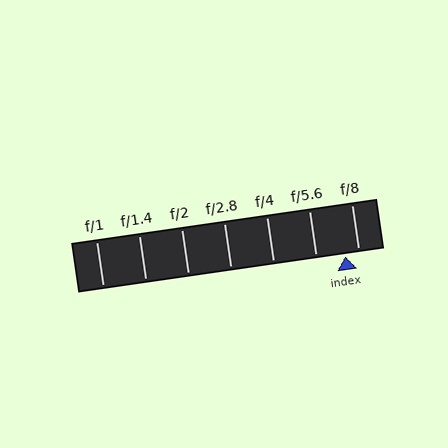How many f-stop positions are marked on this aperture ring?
There are 7 f-stop positions marked.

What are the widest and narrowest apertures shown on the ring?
The widest aperture shown is f/1 and the narrowest is f/8.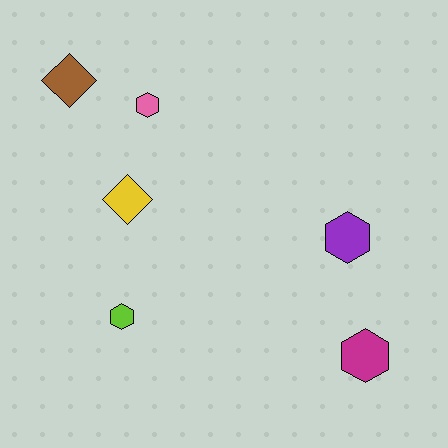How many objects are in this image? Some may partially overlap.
There are 6 objects.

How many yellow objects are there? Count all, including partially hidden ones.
There is 1 yellow object.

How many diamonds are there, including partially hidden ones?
There are 2 diamonds.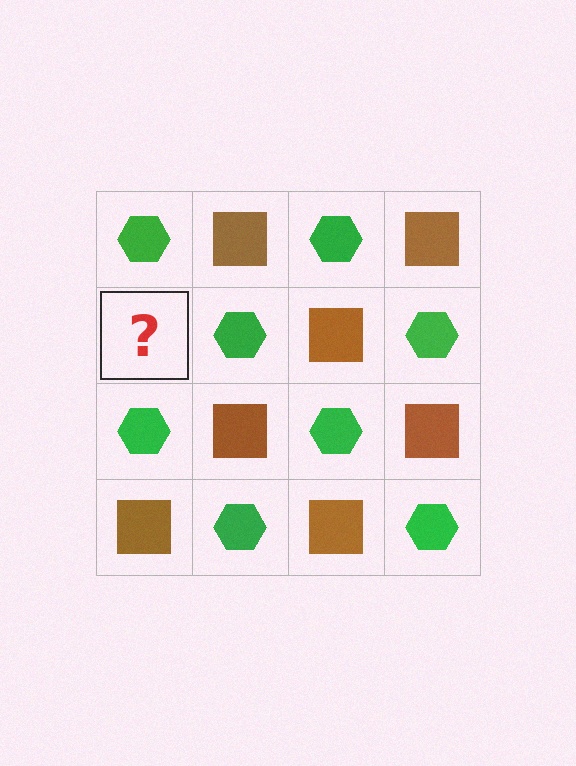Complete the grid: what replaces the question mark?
The question mark should be replaced with a brown square.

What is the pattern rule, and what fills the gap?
The rule is that it alternates green hexagon and brown square in a checkerboard pattern. The gap should be filled with a brown square.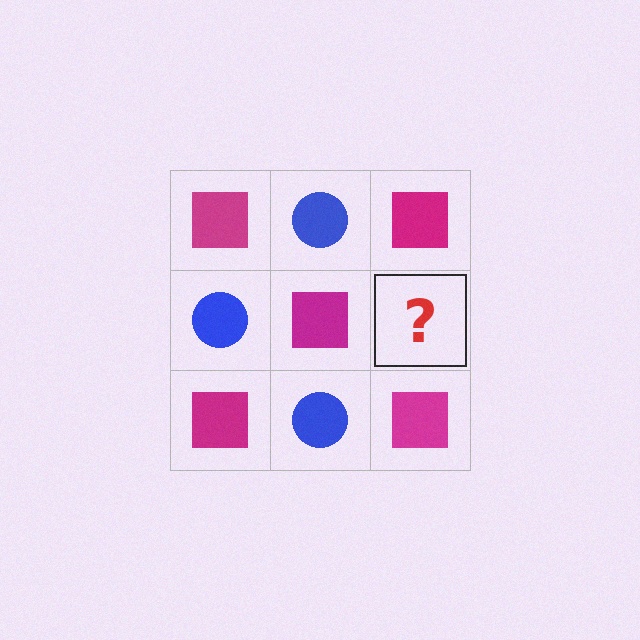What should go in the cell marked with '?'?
The missing cell should contain a blue circle.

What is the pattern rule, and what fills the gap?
The rule is that it alternates magenta square and blue circle in a checkerboard pattern. The gap should be filled with a blue circle.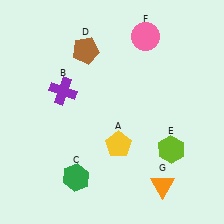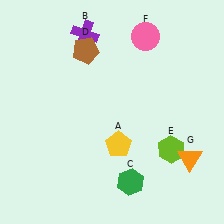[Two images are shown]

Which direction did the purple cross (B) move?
The purple cross (B) moved up.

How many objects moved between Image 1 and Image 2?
3 objects moved between the two images.